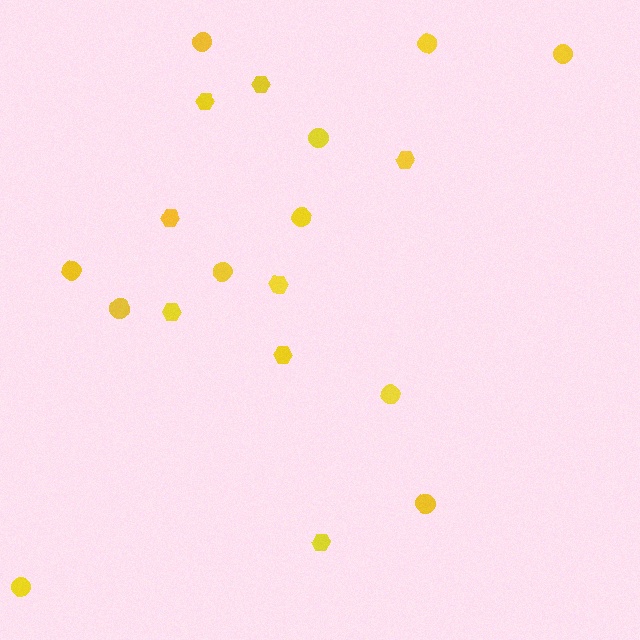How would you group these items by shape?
There are 2 groups: one group of hexagons (8) and one group of circles (11).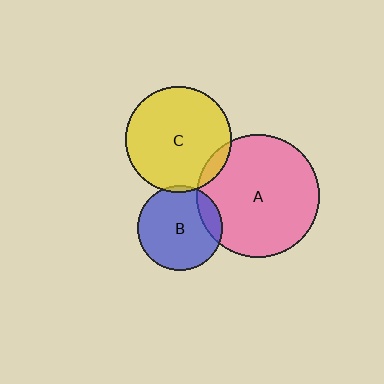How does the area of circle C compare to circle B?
Approximately 1.6 times.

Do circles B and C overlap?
Yes.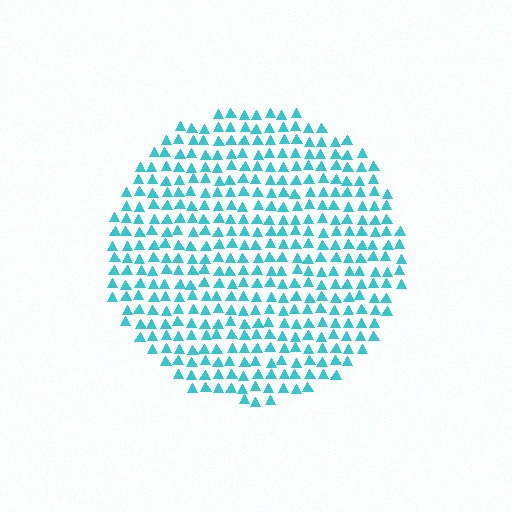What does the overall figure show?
The overall figure shows a circle.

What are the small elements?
The small elements are triangles.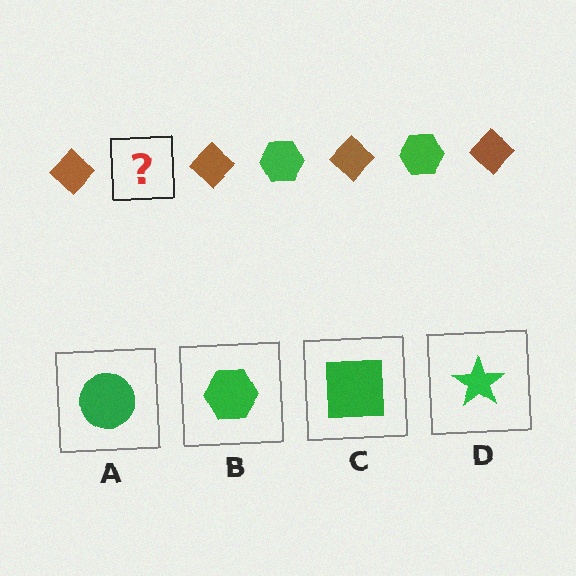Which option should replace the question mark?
Option B.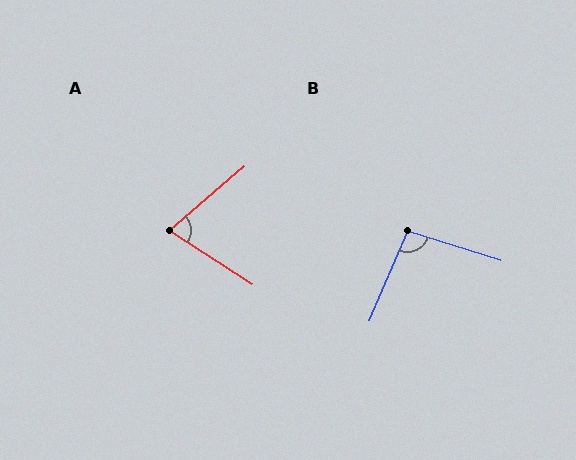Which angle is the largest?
B, at approximately 96 degrees.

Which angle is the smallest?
A, at approximately 74 degrees.